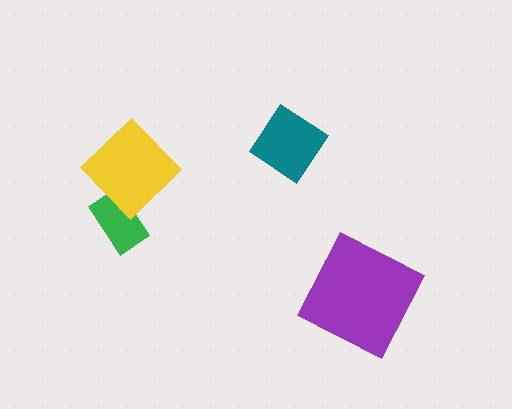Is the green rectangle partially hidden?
Yes, it is partially covered by another shape.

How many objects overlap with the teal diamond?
0 objects overlap with the teal diamond.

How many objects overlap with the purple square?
0 objects overlap with the purple square.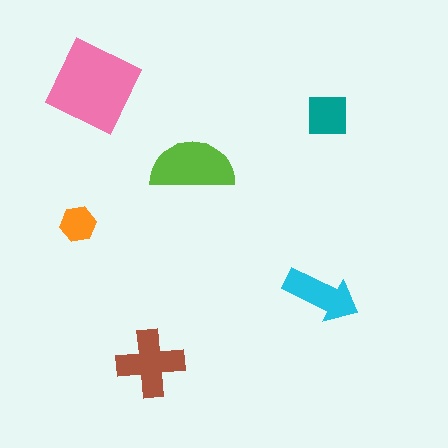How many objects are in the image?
There are 6 objects in the image.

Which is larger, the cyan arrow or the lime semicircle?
The lime semicircle.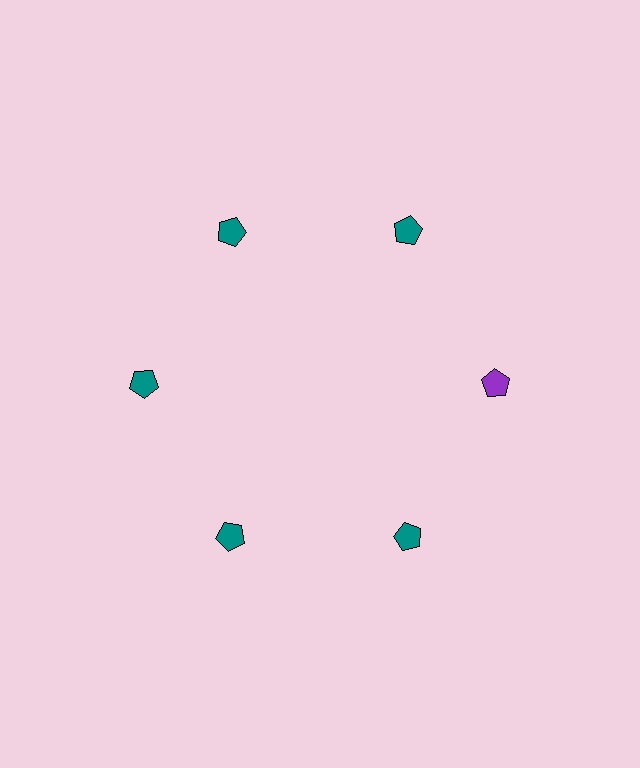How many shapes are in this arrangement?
There are 6 shapes arranged in a ring pattern.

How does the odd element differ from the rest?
It has a different color: purple instead of teal.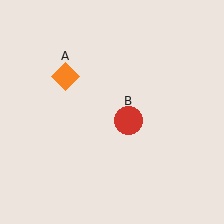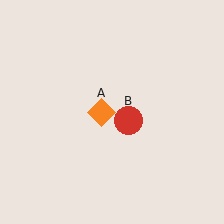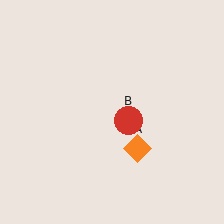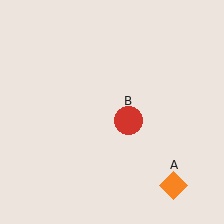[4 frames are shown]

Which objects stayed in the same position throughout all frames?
Red circle (object B) remained stationary.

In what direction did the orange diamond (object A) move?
The orange diamond (object A) moved down and to the right.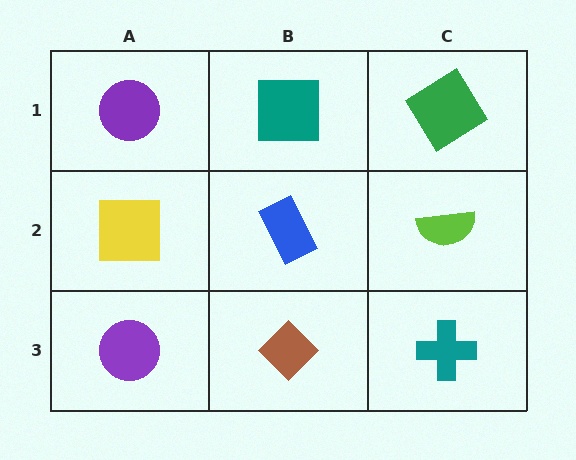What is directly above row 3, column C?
A lime semicircle.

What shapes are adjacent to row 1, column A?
A yellow square (row 2, column A), a teal square (row 1, column B).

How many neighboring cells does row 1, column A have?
2.